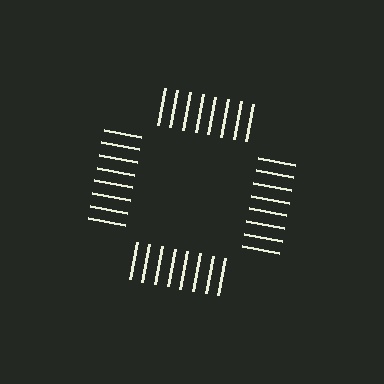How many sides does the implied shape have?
4 sides — the line-ends trace a square.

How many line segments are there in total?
32 — 8 along each of the 4 edges.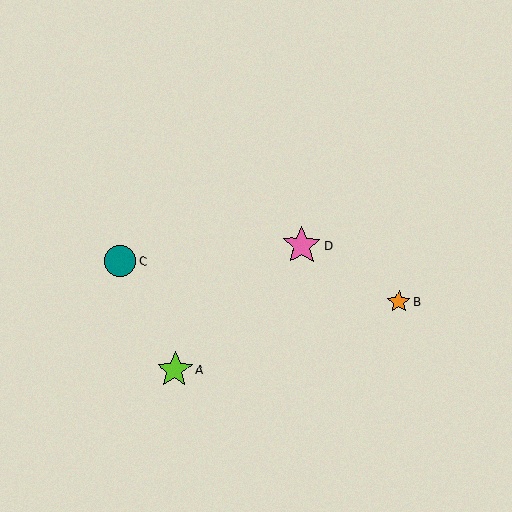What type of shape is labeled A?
Shape A is a lime star.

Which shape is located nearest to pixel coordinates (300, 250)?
The pink star (labeled D) at (302, 245) is nearest to that location.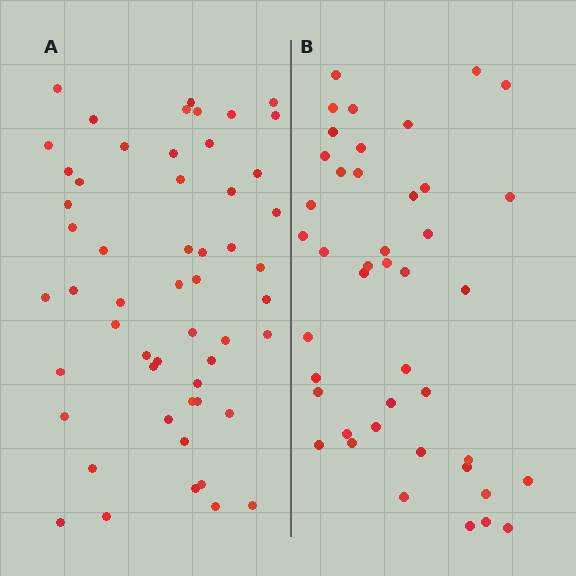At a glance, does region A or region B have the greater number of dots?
Region A (the left region) has more dots.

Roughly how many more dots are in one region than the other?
Region A has roughly 12 or so more dots than region B.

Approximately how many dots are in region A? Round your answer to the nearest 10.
About 50 dots. (The exact count is 54, which rounds to 50.)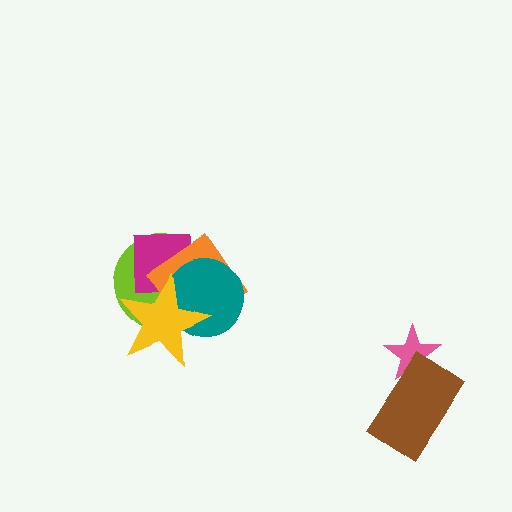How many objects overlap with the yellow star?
4 objects overlap with the yellow star.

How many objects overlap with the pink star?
1 object overlaps with the pink star.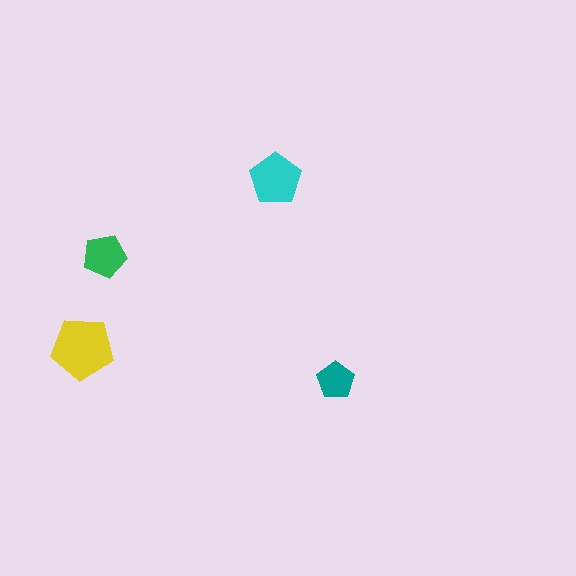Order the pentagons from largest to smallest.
the yellow one, the cyan one, the green one, the teal one.